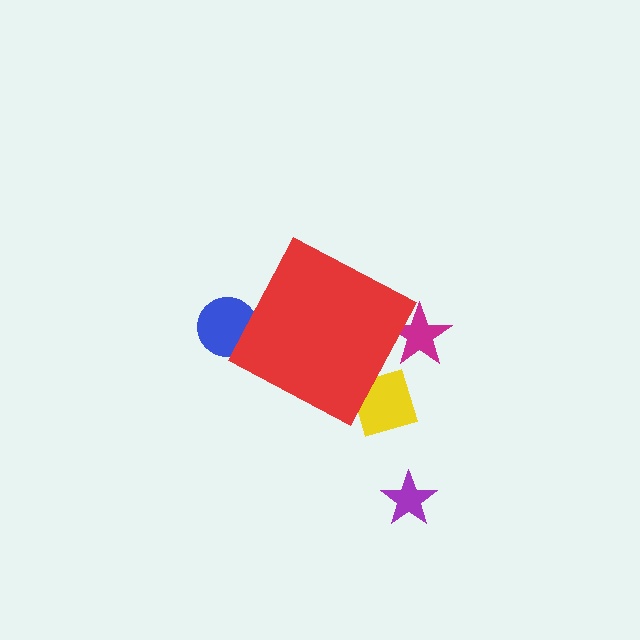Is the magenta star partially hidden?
Yes, the magenta star is partially hidden behind the red diamond.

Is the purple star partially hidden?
No, the purple star is fully visible.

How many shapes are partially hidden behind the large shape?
3 shapes are partially hidden.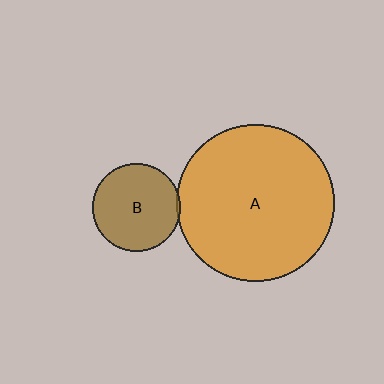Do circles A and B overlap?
Yes.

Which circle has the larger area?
Circle A (orange).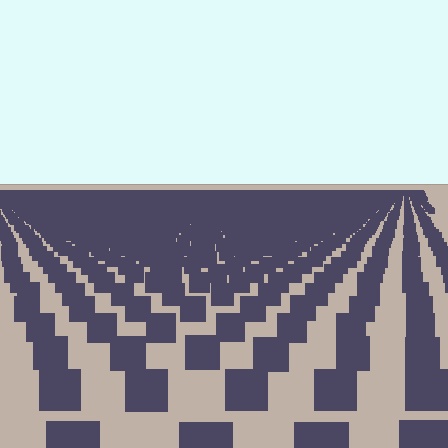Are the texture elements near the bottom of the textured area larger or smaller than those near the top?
Larger. Near the bottom, elements are closer to the viewer and appear at a bigger on-screen size.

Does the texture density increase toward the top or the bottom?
Density increases toward the top.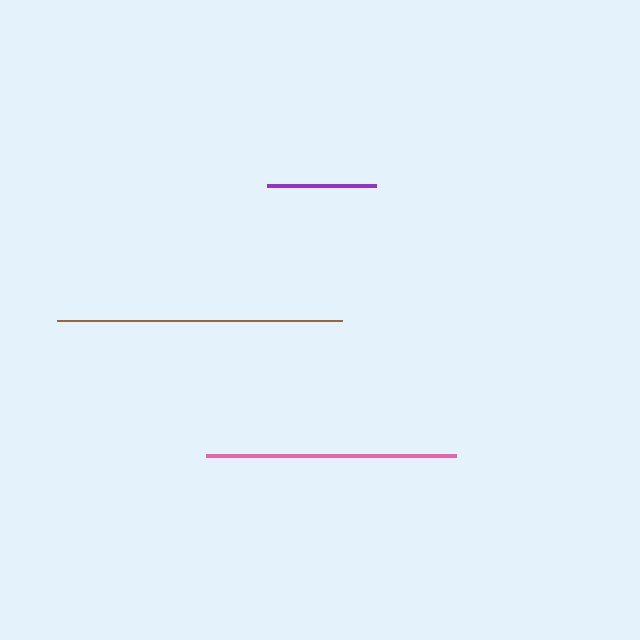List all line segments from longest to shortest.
From longest to shortest: brown, pink, purple.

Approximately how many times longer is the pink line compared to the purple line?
The pink line is approximately 2.3 times the length of the purple line.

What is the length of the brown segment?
The brown segment is approximately 285 pixels long.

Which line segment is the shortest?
The purple line is the shortest at approximately 109 pixels.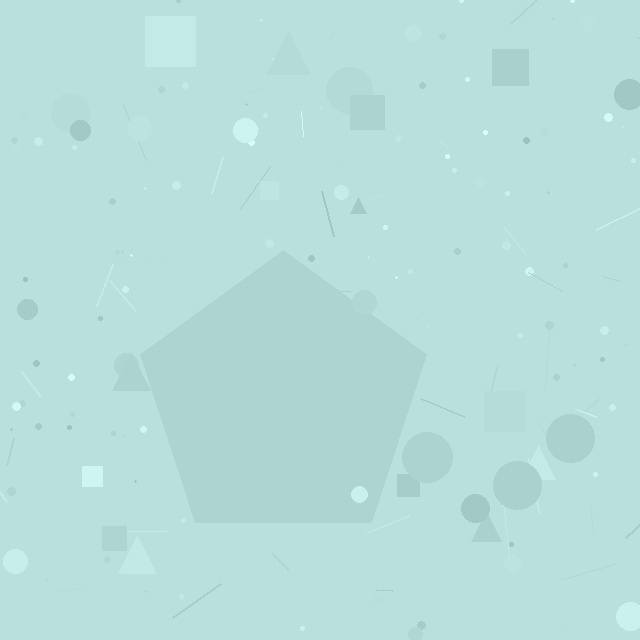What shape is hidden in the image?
A pentagon is hidden in the image.